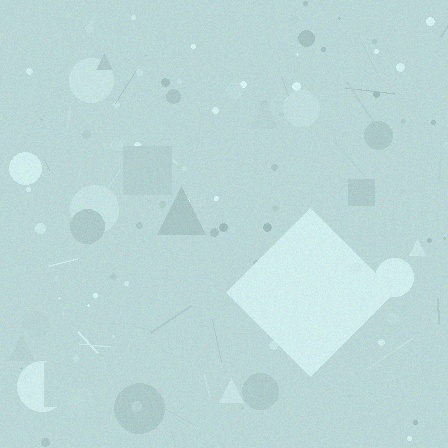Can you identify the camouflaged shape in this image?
The camouflaged shape is a diamond.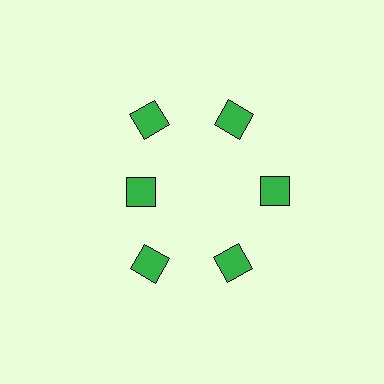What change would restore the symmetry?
The symmetry would be restored by moving it outward, back onto the ring so that all 6 squares sit at equal angles and equal distance from the center.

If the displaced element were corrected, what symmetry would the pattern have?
It would have 6-fold rotational symmetry — the pattern would map onto itself every 60 degrees.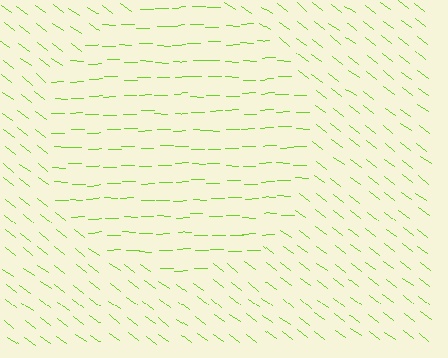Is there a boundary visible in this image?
Yes, there is a texture boundary formed by a change in line orientation.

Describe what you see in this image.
The image is filled with small lime line segments. A circle region in the image has lines oriented differently from the surrounding lines, creating a visible texture boundary.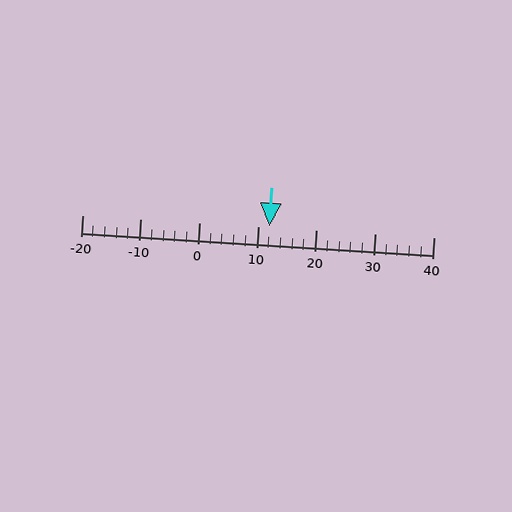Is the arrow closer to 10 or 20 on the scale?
The arrow is closer to 10.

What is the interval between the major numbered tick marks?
The major tick marks are spaced 10 units apart.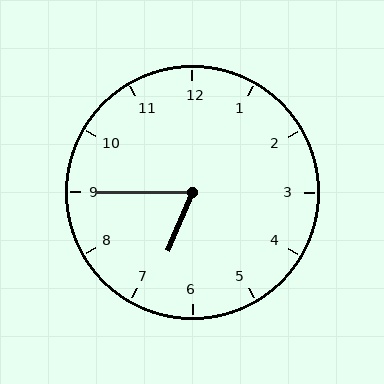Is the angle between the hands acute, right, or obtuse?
It is acute.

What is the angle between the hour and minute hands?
Approximately 68 degrees.